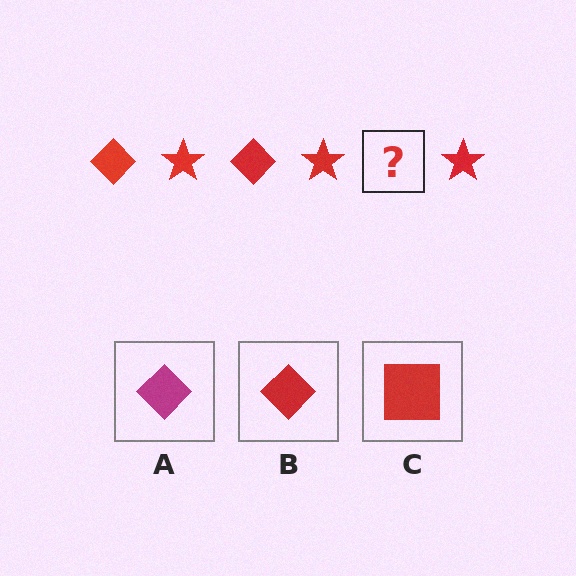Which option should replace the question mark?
Option B.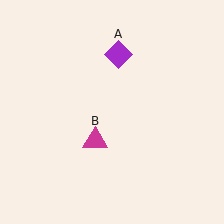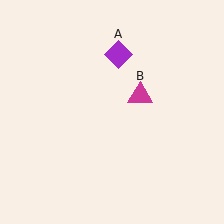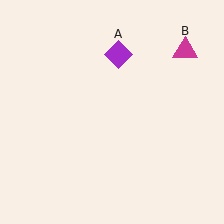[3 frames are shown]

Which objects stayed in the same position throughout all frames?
Purple diamond (object A) remained stationary.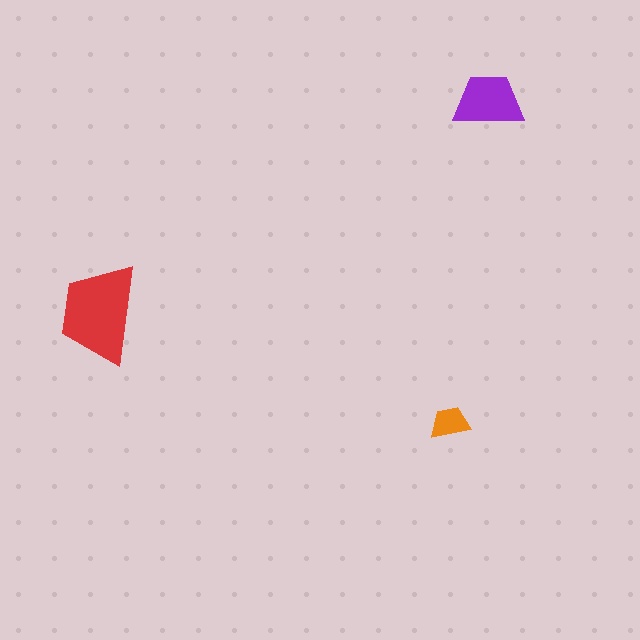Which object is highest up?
The purple trapezoid is topmost.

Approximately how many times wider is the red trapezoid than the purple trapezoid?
About 1.5 times wider.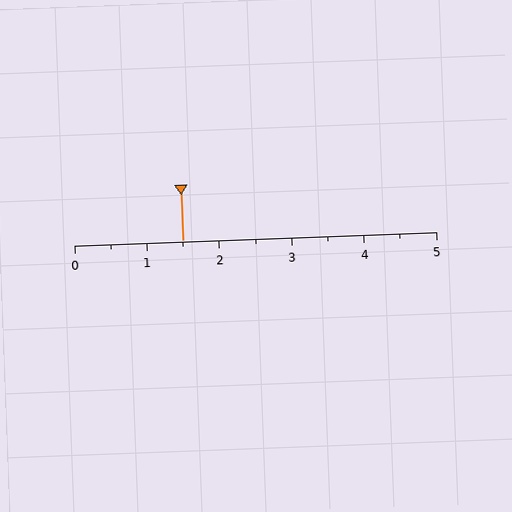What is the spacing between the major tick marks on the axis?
The major ticks are spaced 1 apart.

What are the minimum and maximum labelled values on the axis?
The axis runs from 0 to 5.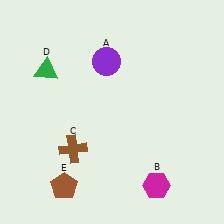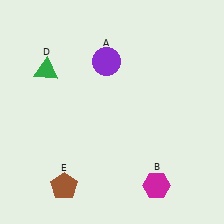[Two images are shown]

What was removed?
The brown cross (C) was removed in Image 2.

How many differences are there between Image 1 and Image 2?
There is 1 difference between the two images.